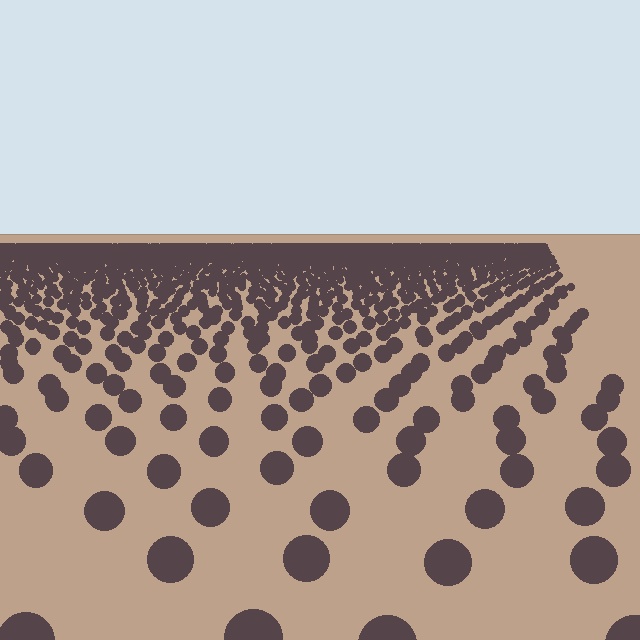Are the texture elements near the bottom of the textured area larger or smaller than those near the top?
Larger. Near the bottom, elements are closer to the viewer and appear at a bigger on-screen size.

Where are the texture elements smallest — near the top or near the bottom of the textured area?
Near the top.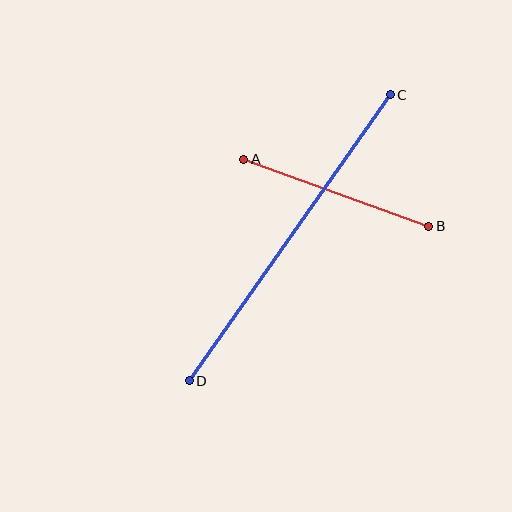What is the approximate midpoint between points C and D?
The midpoint is at approximately (290, 238) pixels.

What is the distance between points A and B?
The distance is approximately 197 pixels.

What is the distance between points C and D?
The distance is approximately 349 pixels.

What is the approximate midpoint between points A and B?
The midpoint is at approximately (336, 193) pixels.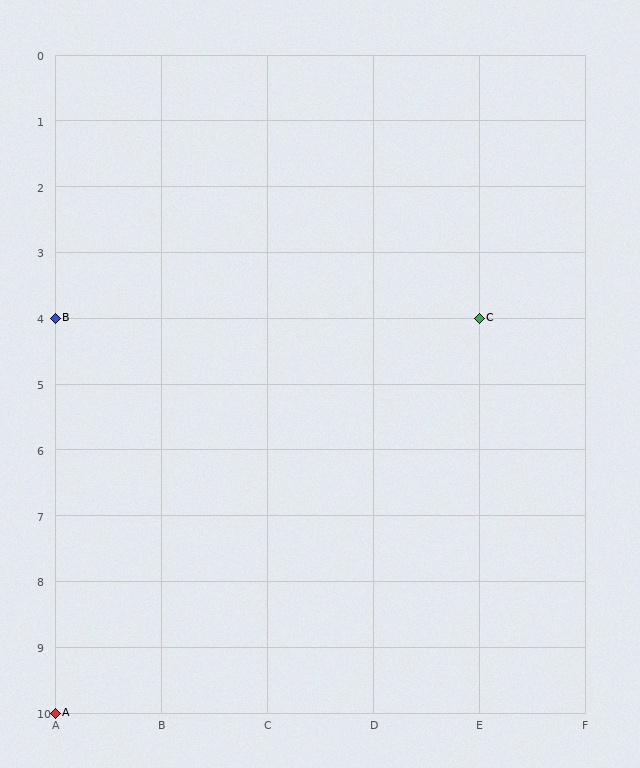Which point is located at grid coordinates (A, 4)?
Point B is at (A, 4).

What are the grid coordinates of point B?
Point B is at grid coordinates (A, 4).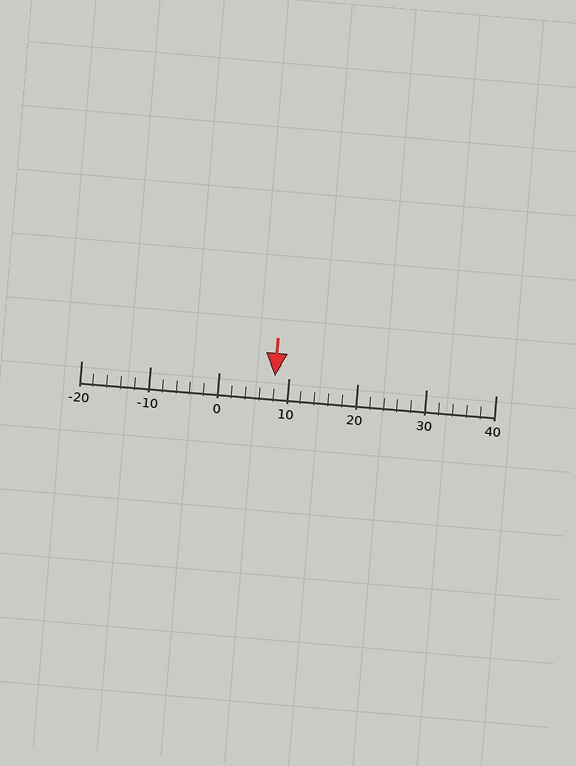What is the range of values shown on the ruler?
The ruler shows values from -20 to 40.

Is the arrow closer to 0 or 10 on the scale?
The arrow is closer to 10.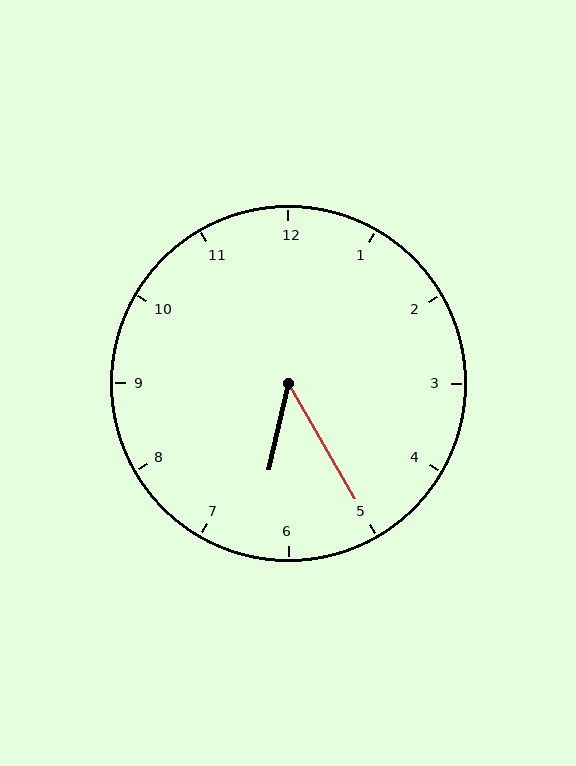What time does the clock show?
6:25.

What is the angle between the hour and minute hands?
Approximately 42 degrees.